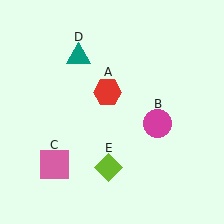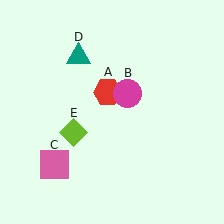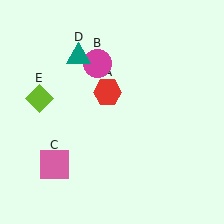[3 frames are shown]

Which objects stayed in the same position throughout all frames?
Red hexagon (object A) and pink square (object C) and teal triangle (object D) remained stationary.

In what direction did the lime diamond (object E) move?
The lime diamond (object E) moved up and to the left.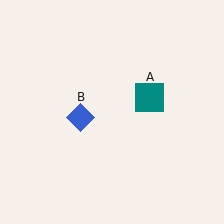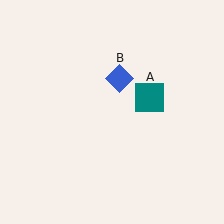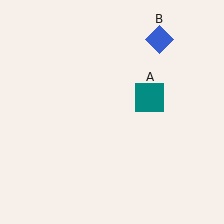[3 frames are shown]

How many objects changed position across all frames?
1 object changed position: blue diamond (object B).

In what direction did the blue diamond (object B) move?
The blue diamond (object B) moved up and to the right.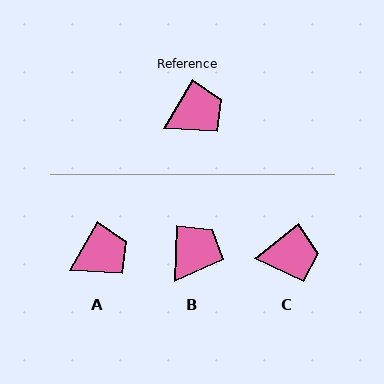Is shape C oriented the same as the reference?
No, it is off by about 21 degrees.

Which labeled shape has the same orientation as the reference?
A.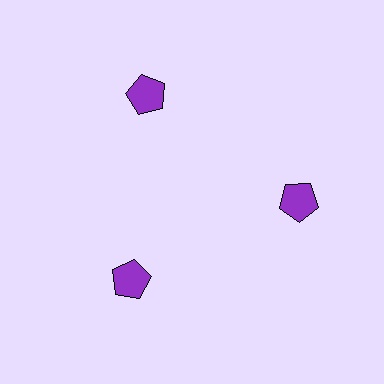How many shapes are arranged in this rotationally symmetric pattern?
There are 3 shapes, arranged in 3 groups of 1.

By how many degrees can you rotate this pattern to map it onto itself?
The pattern maps onto itself every 120 degrees of rotation.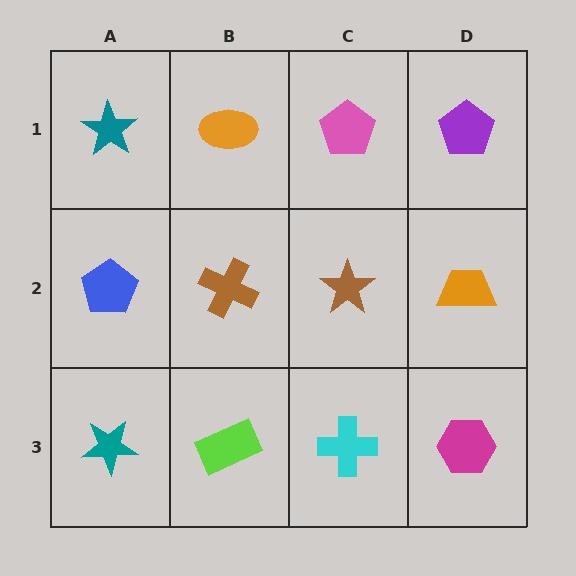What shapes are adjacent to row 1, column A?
A blue pentagon (row 2, column A), an orange ellipse (row 1, column B).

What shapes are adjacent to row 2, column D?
A purple pentagon (row 1, column D), a magenta hexagon (row 3, column D), a brown star (row 2, column C).